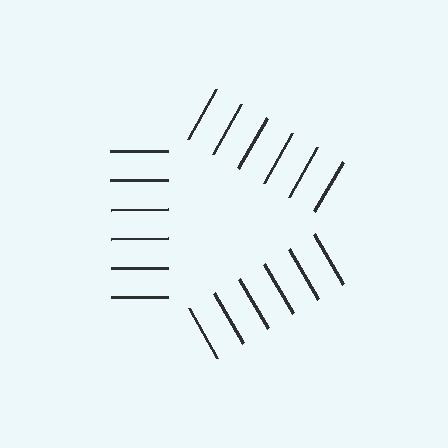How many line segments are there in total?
18 — 6 along each of the 3 edges.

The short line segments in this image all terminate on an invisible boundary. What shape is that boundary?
An illusory triangle — the line segments terminate on its edges but no continuous stroke is drawn.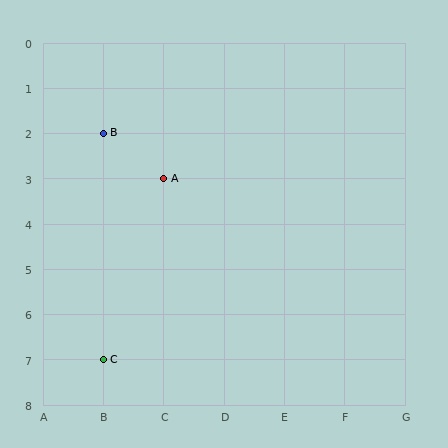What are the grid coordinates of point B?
Point B is at grid coordinates (B, 2).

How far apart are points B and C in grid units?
Points B and C are 5 rows apart.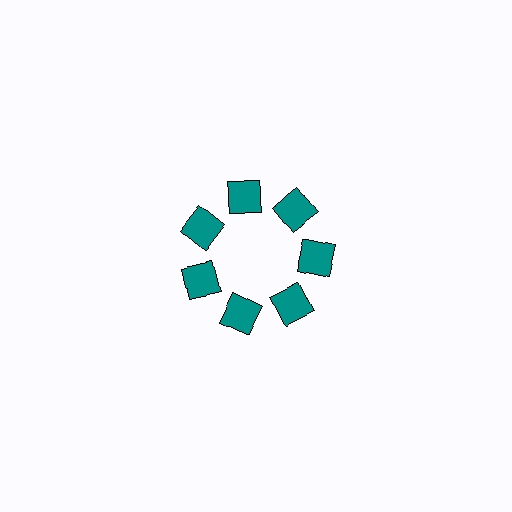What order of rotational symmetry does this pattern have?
This pattern has 7-fold rotational symmetry.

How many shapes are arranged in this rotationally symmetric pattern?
There are 7 shapes, arranged in 7 groups of 1.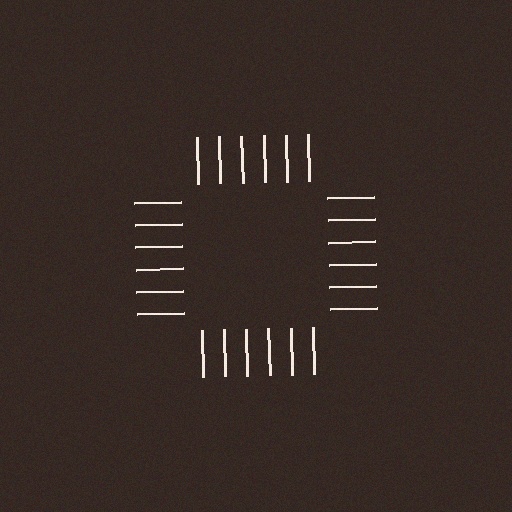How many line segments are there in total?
24 — 6 along each of the 4 edges.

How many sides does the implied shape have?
4 sides — the line-ends trace a square.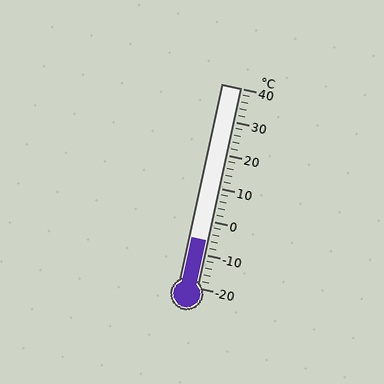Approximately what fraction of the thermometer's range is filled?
The thermometer is filled to approximately 25% of its range.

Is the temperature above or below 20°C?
The temperature is below 20°C.